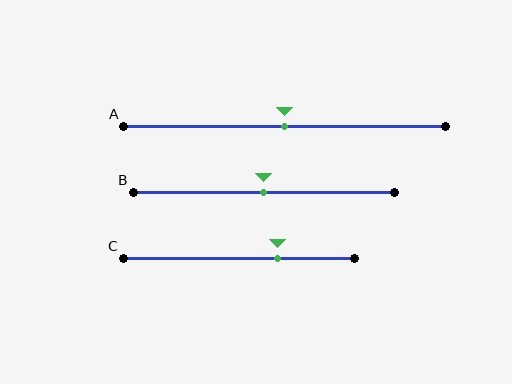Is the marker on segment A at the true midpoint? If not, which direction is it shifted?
Yes, the marker on segment A is at the true midpoint.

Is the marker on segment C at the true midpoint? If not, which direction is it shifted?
No, the marker on segment C is shifted to the right by about 17% of the segment length.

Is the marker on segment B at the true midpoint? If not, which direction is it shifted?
Yes, the marker on segment B is at the true midpoint.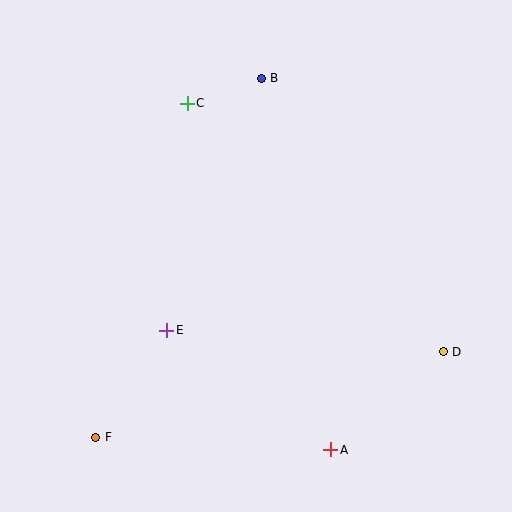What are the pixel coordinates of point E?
Point E is at (167, 330).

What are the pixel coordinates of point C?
Point C is at (187, 103).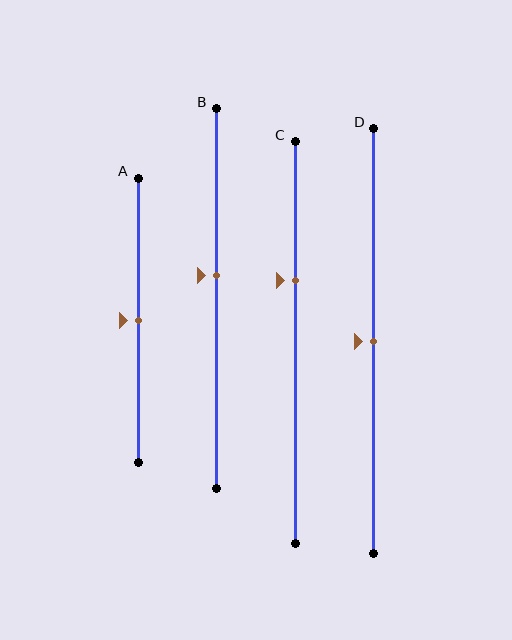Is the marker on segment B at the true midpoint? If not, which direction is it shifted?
No, the marker on segment B is shifted upward by about 6% of the segment length.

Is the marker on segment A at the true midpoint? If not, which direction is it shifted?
Yes, the marker on segment A is at the true midpoint.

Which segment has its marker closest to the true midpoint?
Segment A has its marker closest to the true midpoint.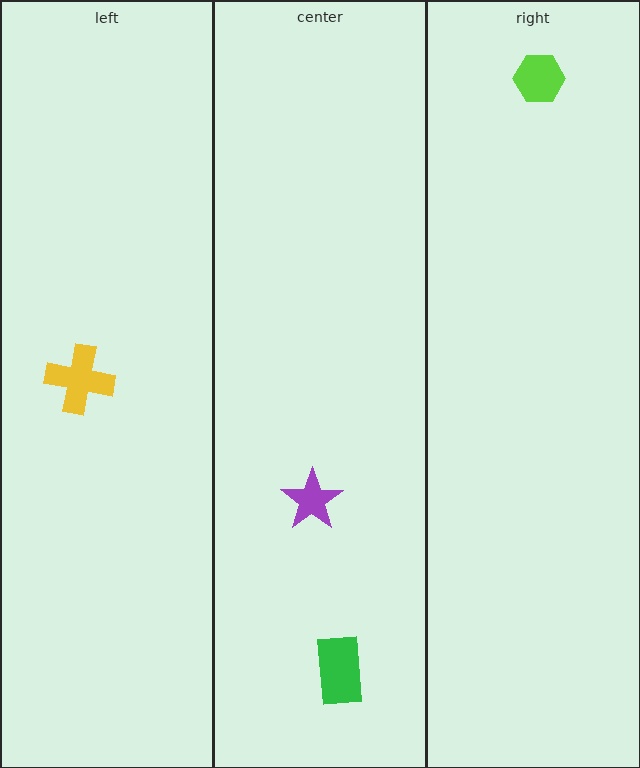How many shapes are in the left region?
1.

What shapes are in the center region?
The green rectangle, the purple star.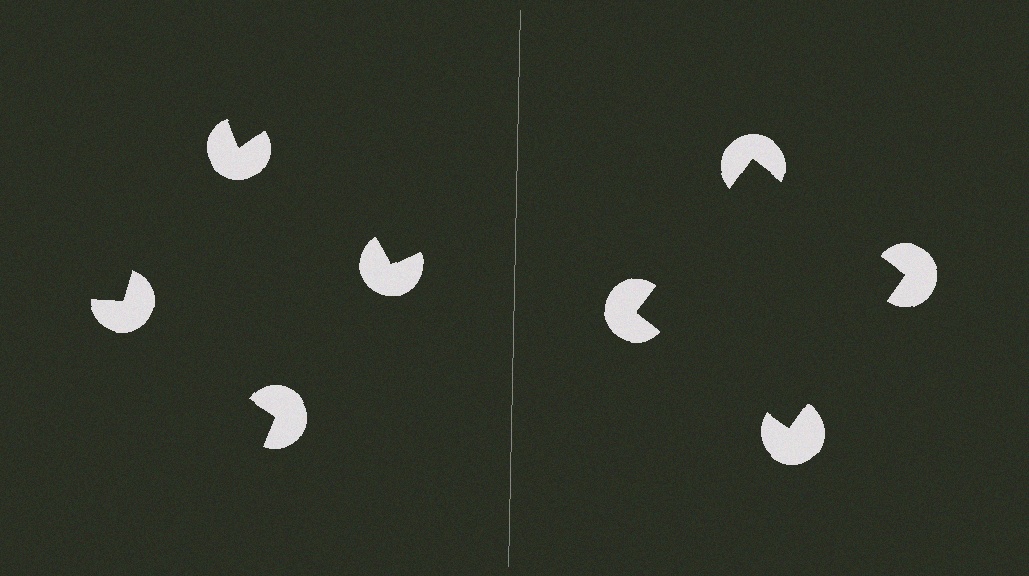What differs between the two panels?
The pac-man discs are positioned identically on both sides; only the wedge orientations differ. On the right they align to a square; on the left they are misaligned.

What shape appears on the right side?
An illusory square.